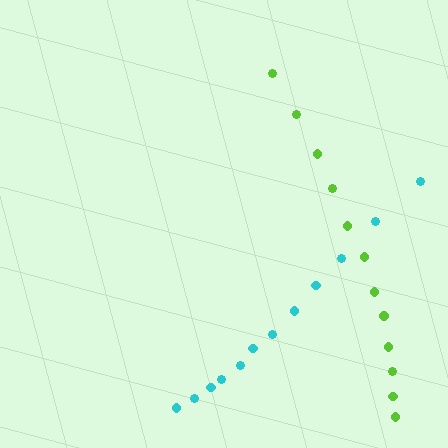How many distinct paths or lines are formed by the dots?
There are 2 distinct paths.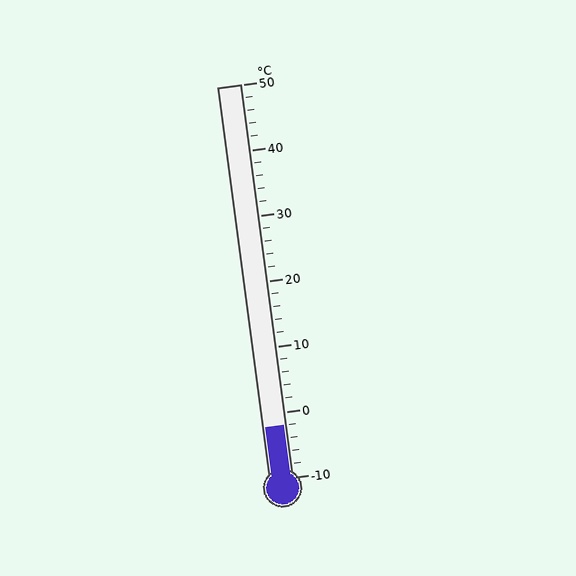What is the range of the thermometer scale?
The thermometer scale ranges from -10°C to 50°C.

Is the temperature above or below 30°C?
The temperature is below 30°C.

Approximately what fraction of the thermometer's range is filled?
The thermometer is filled to approximately 15% of its range.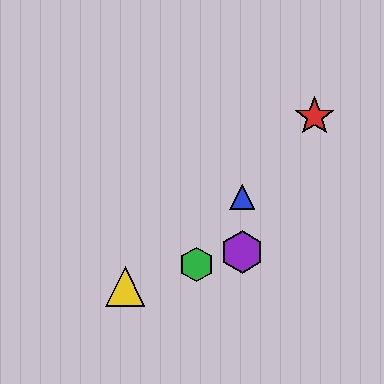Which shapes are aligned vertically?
The blue triangle, the purple hexagon are aligned vertically.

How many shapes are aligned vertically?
2 shapes (the blue triangle, the purple hexagon) are aligned vertically.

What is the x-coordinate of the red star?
The red star is at x≈314.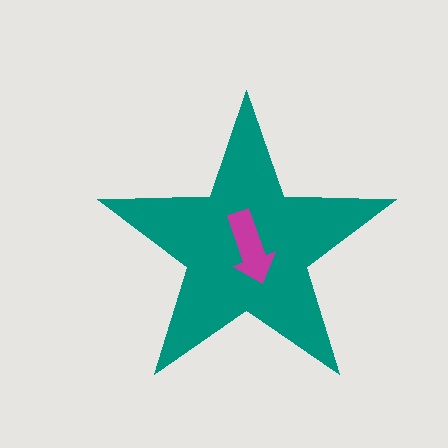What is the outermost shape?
The teal star.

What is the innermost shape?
The magenta arrow.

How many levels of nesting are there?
2.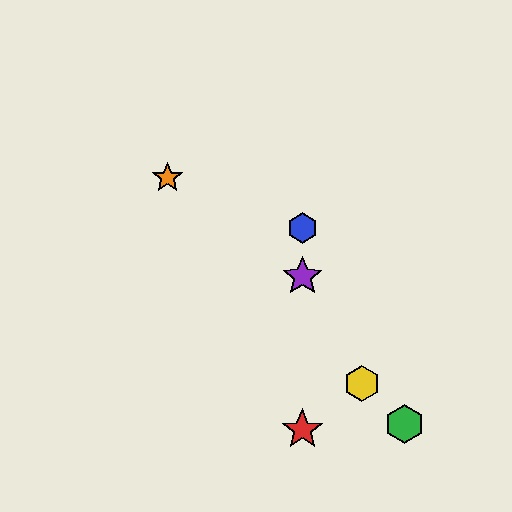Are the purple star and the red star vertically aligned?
Yes, both are at x≈302.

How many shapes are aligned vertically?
3 shapes (the red star, the blue hexagon, the purple star) are aligned vertically.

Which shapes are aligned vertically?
The red star, the blue hexagon, the purple star are aligned vertically.